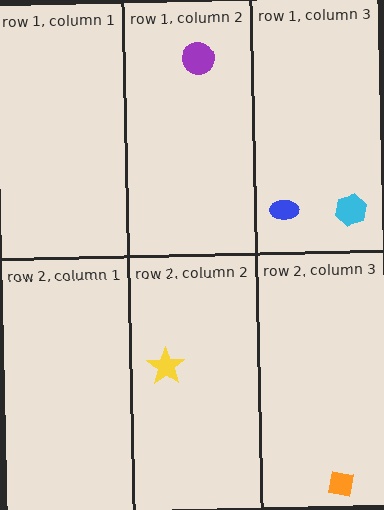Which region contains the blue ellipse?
The row 1, column 3 region.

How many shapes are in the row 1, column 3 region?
2.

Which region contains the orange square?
The row 2, column 3 region.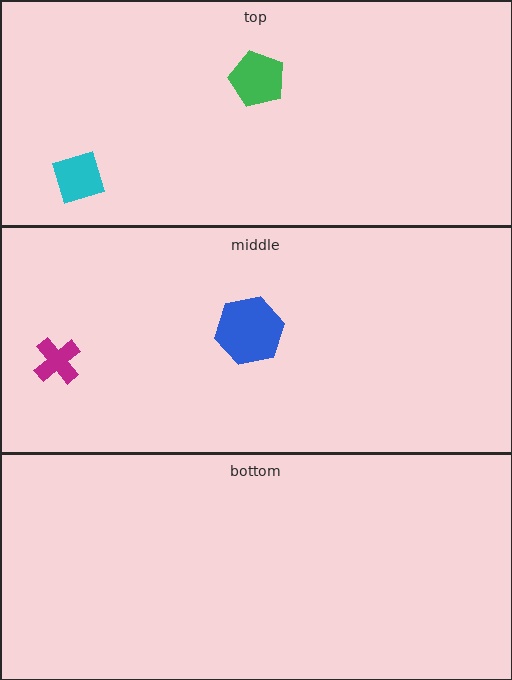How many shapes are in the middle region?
2.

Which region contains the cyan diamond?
The top region.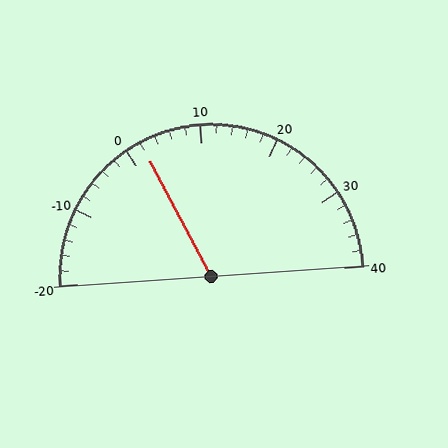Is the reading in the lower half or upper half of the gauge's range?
The reading is in the lower half of the range (-20 to 40).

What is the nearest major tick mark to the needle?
The nearest major tick mark is 0.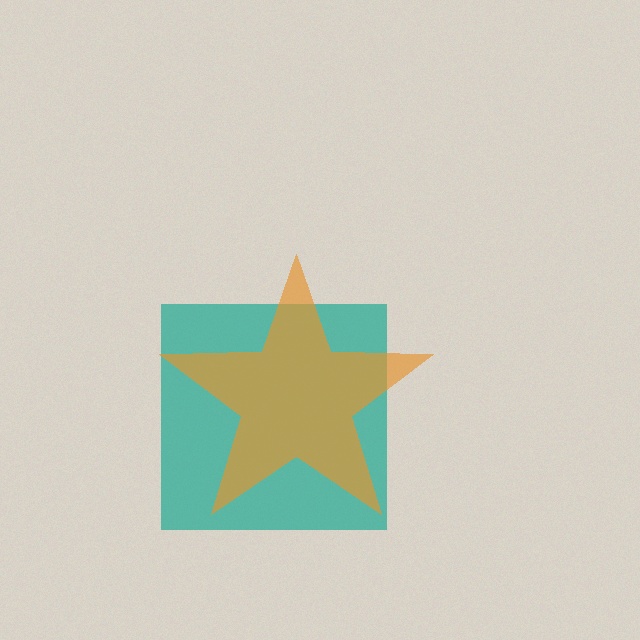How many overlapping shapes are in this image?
There are 2 overlapping shapes in the image.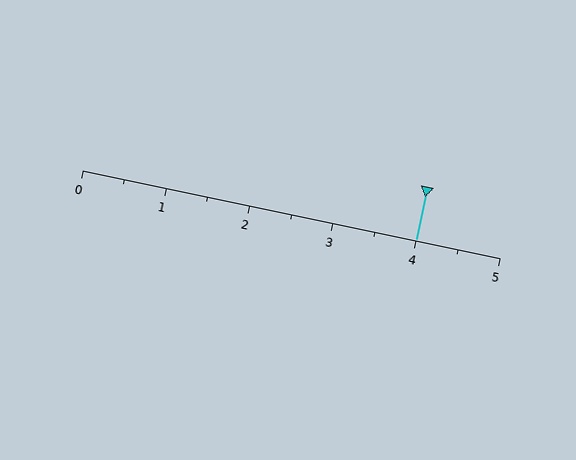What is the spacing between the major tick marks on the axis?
The major ticks are spaced 1 apart.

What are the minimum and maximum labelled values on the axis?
The axis runs from 0 to 5.